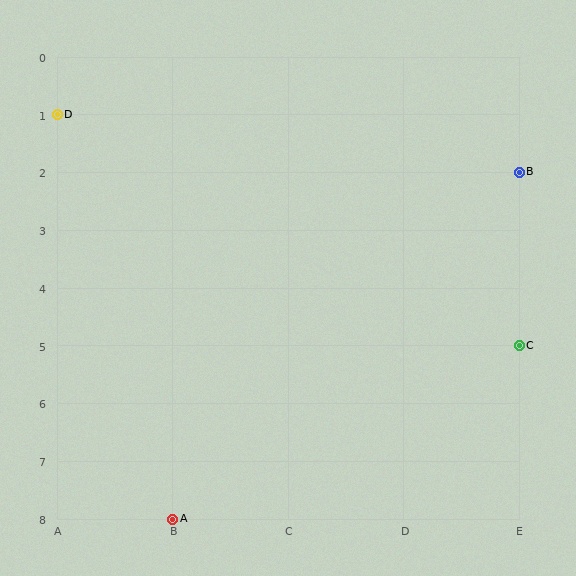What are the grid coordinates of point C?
Point C is at grid coordinates (E, 5).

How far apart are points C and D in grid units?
Points C and D are 4 columns and 4 rows apart (about 5.7 grid units diagonally).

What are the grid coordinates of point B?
Point B is at grid coordinates (E, 2).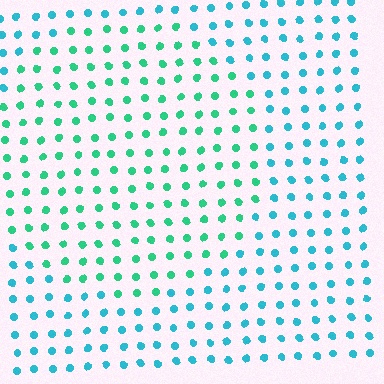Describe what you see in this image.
The image is filled with small cyan elements in a uniform arrangement. A circle-shaped region is visible where the elements are tinted to a slightly different hue, forming a subtle color boundary.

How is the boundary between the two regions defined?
The boundary is defined purely by a slight shift in hue (about 34 degrees). Spacing, size, and orientation are identical on both sides.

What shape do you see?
I see a circle.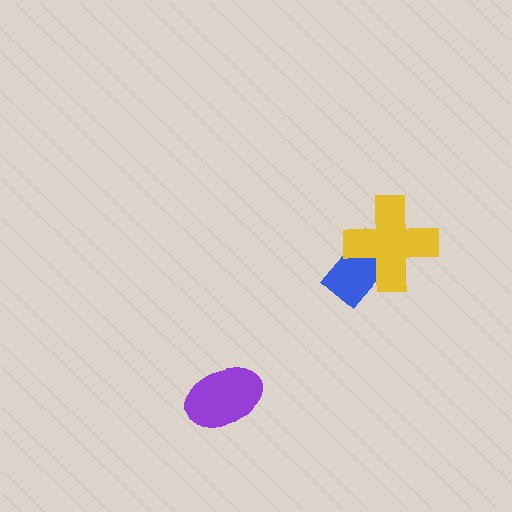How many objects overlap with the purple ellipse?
0 objects overlap with the purple ellipse.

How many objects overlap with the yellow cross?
1 object overlaps with the yellow cross.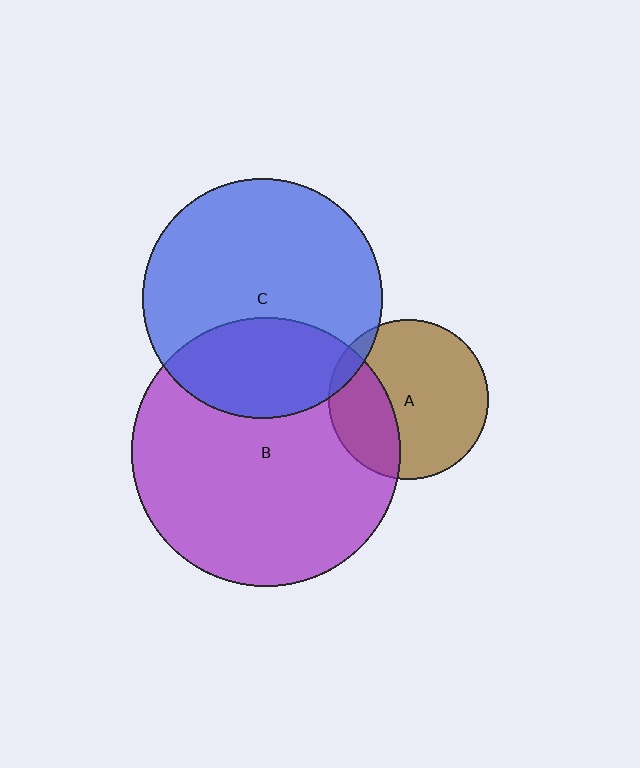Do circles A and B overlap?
Yes.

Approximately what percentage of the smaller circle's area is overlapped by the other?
Approximately 30%.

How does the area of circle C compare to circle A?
Approximately 2.3 times.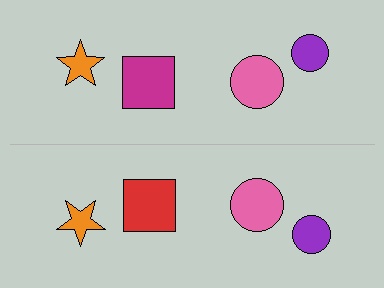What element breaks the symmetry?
The red square on the bottom side breaks the symmetry — its mirror counterpart is magenta.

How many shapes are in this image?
There are 8 shapes in this image.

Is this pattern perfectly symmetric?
No, the pattern is not perfectly symmetric. The red square on the bottom side breaks the symmetry — its mirror counterpart is magenta.